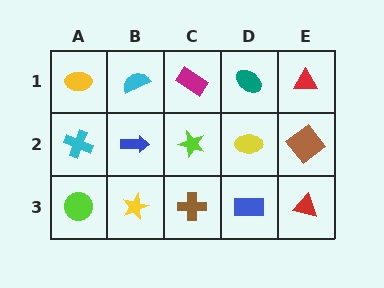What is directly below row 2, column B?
A yellow star.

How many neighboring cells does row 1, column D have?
3.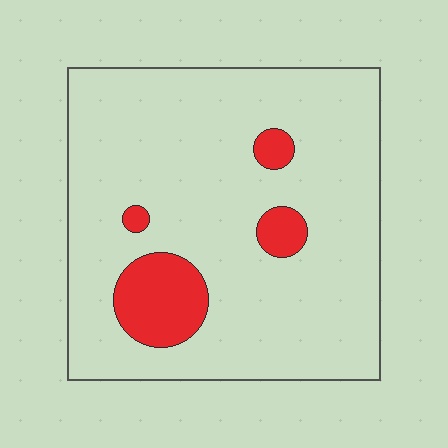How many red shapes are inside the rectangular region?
4.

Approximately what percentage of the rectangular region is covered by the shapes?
Approximately 10%.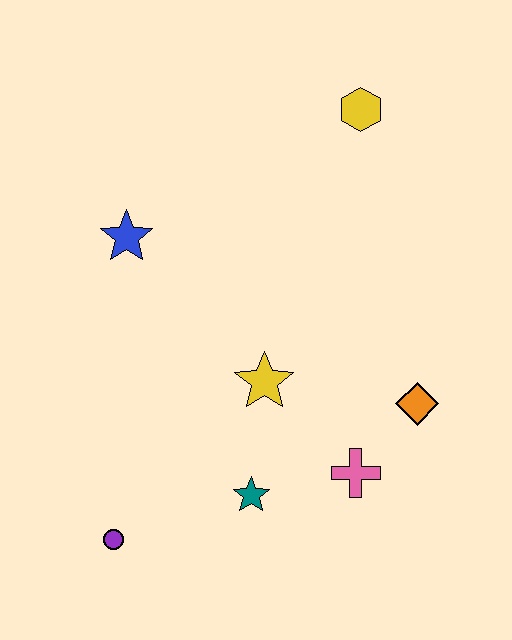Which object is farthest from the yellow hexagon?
The purple circle is farthest from the yellow hexagon.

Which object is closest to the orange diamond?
The pink cross is closest to the orange diamond.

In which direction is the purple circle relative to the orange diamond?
The purple circle is to the left of the orange diamond.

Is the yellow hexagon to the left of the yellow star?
No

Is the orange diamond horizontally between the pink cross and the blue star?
No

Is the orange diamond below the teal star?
No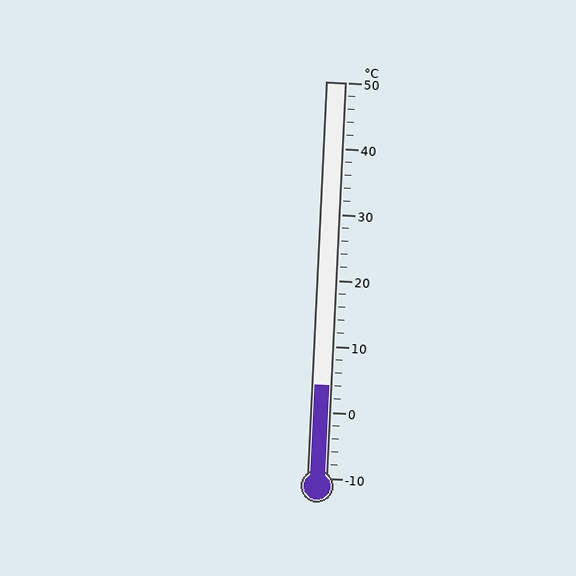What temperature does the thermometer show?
The thermometer shows approximately 4°C.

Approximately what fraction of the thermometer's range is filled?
The thermometer is filled to approximately 25% of its range.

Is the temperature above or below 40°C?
The temperature is below 40°C.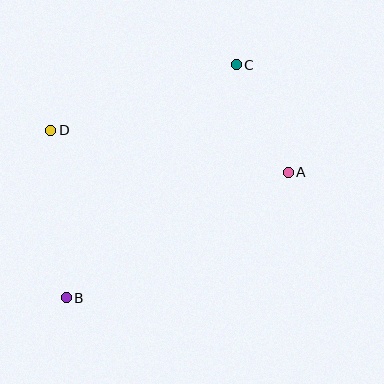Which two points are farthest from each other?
Points B and C are farthest from each other.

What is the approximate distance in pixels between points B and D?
The distance between B and D is approximately 168 pixels.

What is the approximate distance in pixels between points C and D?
The distance between C and D is approximately 197 pixels.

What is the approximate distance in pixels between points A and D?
The distance between A and D is approximately 241 pixels.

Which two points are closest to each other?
Points A and C are closest to each other.